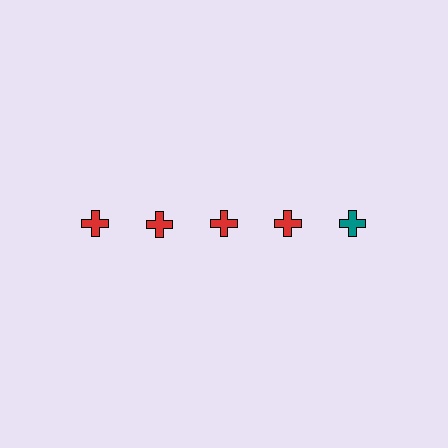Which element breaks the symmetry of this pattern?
The teal cross in the top row, rightmost column breaks the symmetry. All other shapes are red crosses.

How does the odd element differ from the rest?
It has a different color: teal instead of red.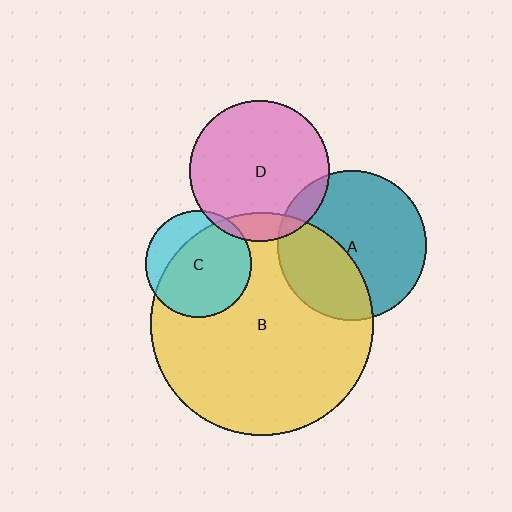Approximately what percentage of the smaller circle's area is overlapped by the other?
Approximately 35%.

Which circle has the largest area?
Circle B (yellow).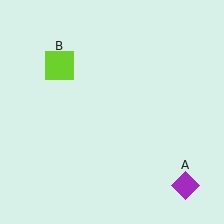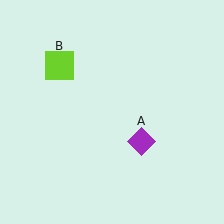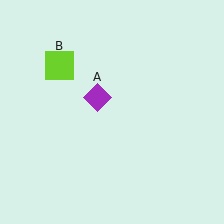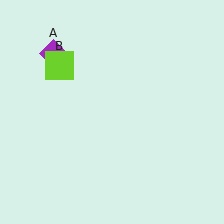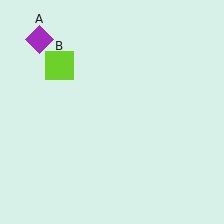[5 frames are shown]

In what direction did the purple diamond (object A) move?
The purple diamond (object A) moved up and to the left.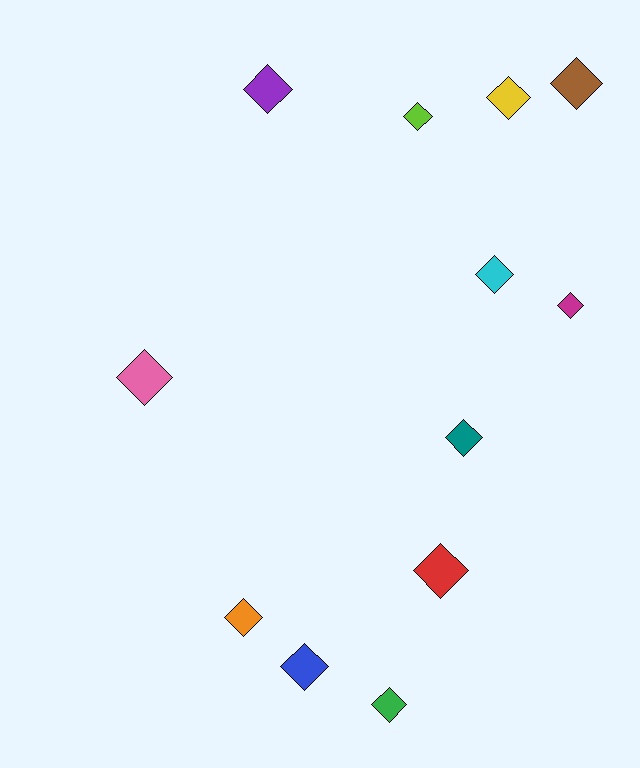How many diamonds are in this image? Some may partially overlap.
There are 12 diamonds.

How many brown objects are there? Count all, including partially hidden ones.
There is 1 brown object.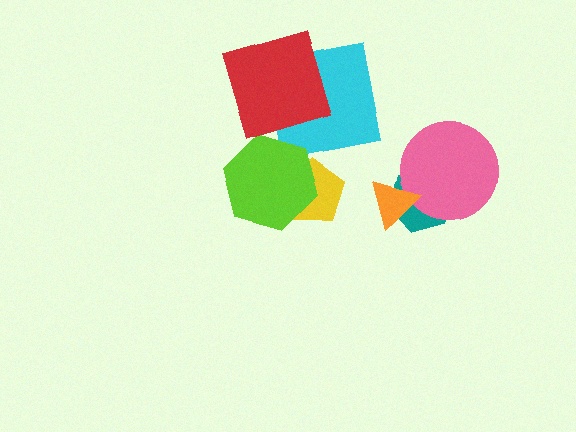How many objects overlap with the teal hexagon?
2 objects overlap with the teal hexagon.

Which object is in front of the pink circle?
The orange triangle is in front of the pink circle.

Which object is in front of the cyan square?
The red square is in front of the cyan square.